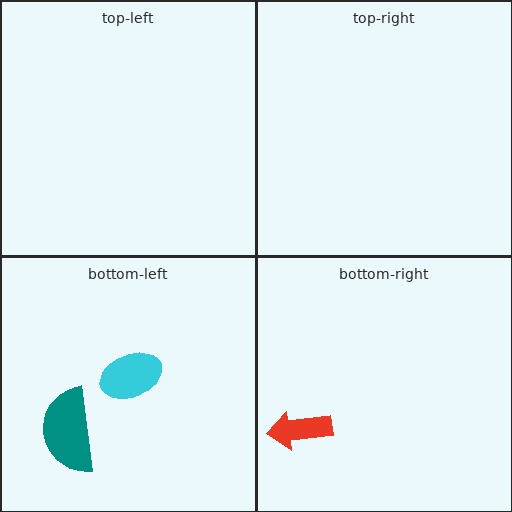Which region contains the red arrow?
The bottom-right region.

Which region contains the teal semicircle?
The bottom-left region.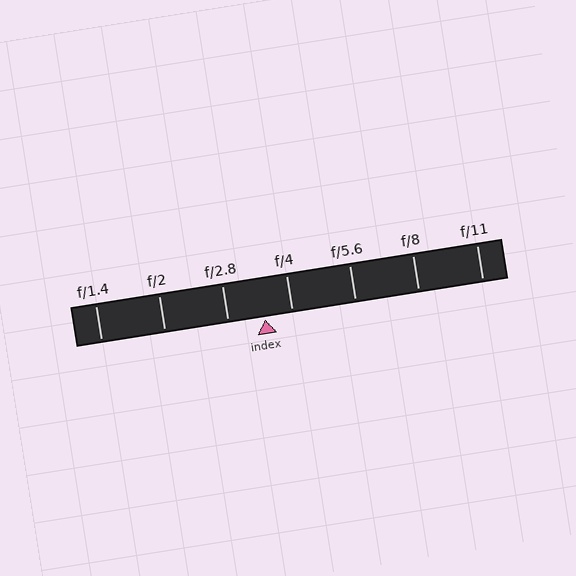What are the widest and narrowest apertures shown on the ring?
The widest aperture shown is f/1.4 and the narrowest is f/11.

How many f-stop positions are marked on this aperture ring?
There are 7 f-stop positions marked.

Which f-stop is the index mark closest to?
The index mark is closest to f/4.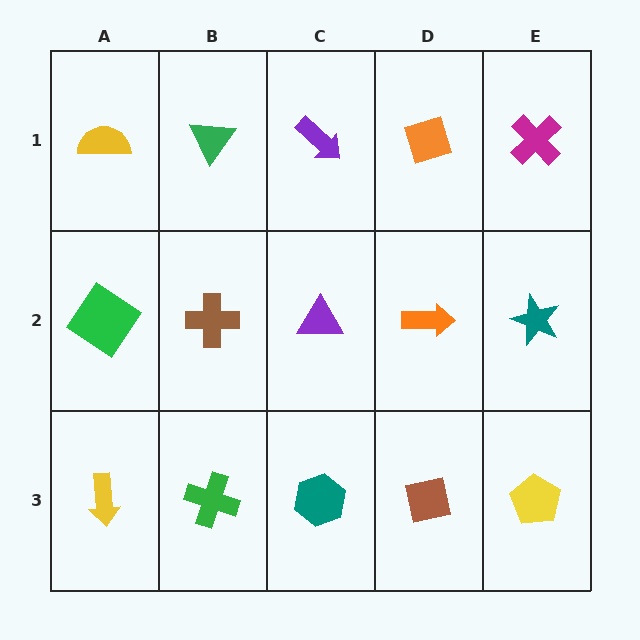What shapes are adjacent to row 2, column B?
A green triangle (row 1, column B), a green cross (row 3, column B), a green diamond (row 2, column A), a purple triangle (row 2, column C).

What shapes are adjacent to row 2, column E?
A magenta cross (row 1, column E), a yellow pentagon (row 3, column E), an orange arrow (row 2, column D).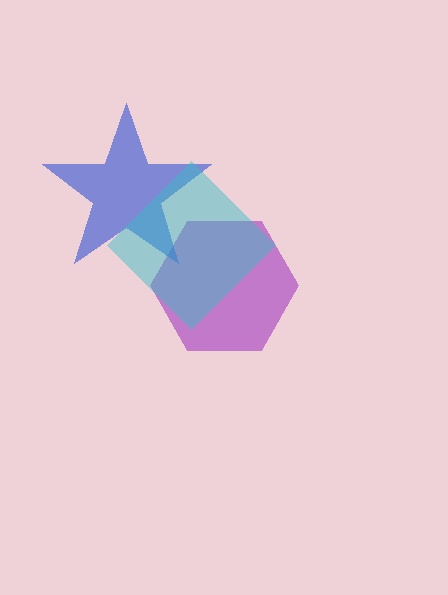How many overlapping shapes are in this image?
There are 3 overlapping shapes in the image.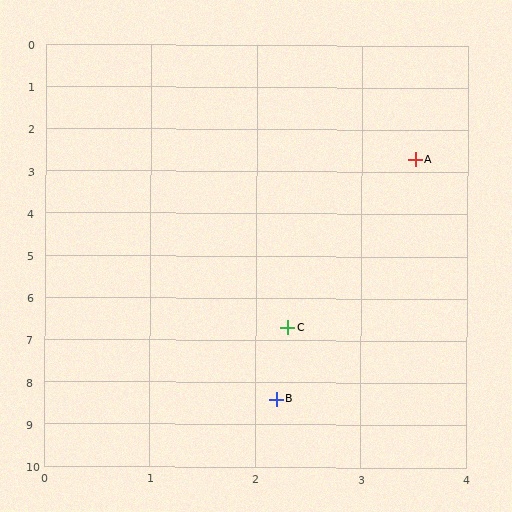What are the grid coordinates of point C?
Point C is at approximately (2.3, 6.7).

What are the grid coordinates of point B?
Point B is at approximately (2.2, 8.4).